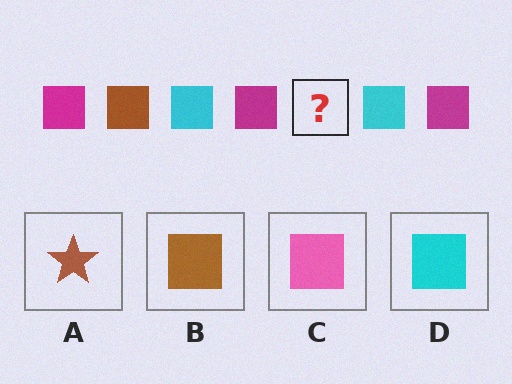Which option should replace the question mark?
Option B.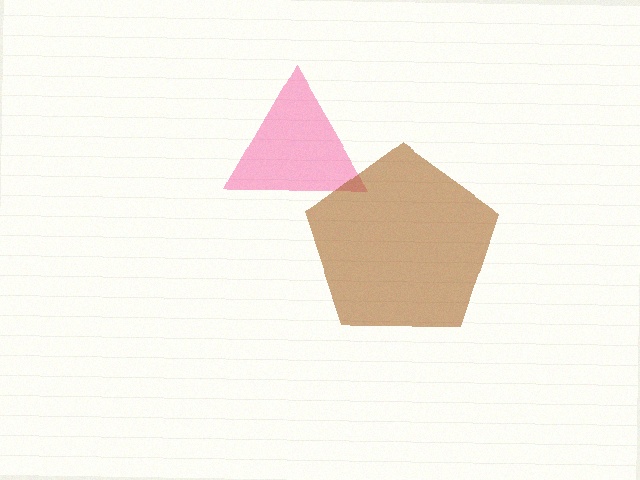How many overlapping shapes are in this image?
There are 2 overlapping shapes in the image.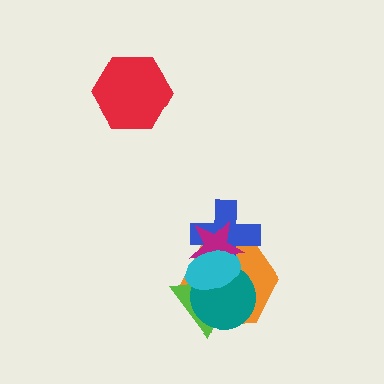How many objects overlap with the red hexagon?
0 objects overlap with the red hexagon.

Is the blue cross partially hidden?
Yes, it is partially covered by another shape.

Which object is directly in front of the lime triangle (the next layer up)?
The teal circle is directly in front of the lime triangle.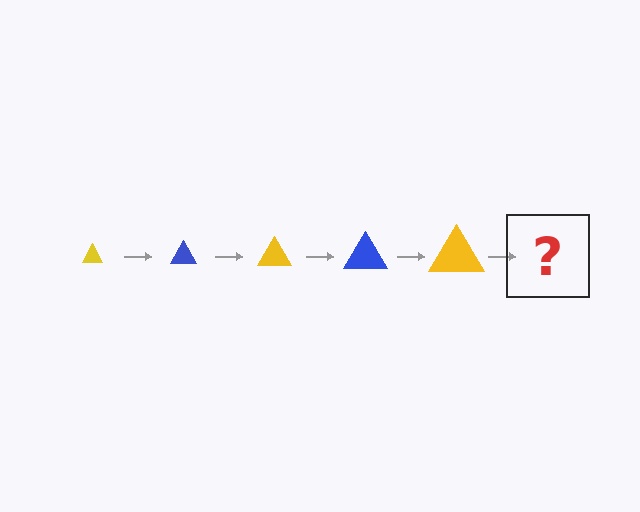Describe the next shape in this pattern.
It should be a blue triangle, larger than the previous one.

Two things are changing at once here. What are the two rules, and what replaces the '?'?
The two rules are that the triangle grows larger each step and the color cycles through yellow and blue. The '?' should be a blue triangle, larger than the previous one.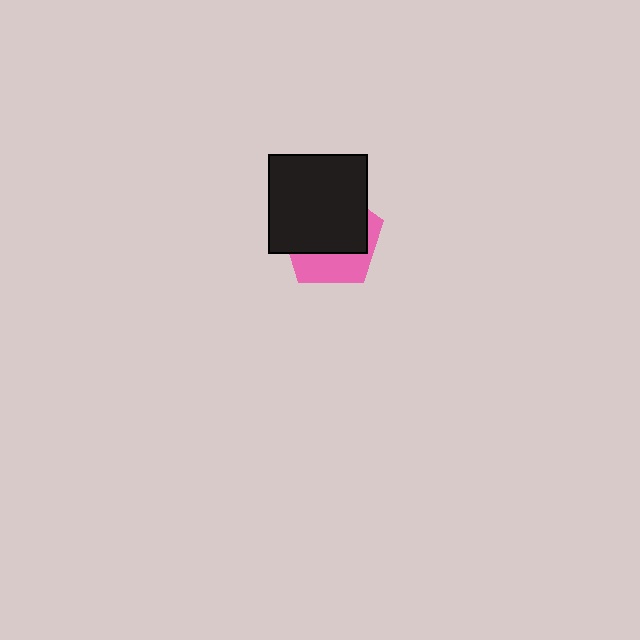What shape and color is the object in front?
The object in front is a black square.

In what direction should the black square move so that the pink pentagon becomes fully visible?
The black square should move up. That is the shortest direction to clear the overlap and leave the pink pentagon fully visible.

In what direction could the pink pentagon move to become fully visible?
The pink pentagon could move down. That would shift it out from behind the black square entirely.